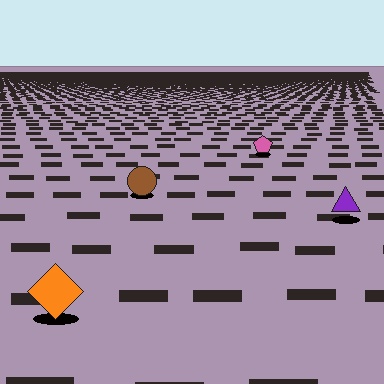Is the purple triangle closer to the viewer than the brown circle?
Yes. The purple triangle is closer — you can tell from the texture gradient: the ground texture is coarser near it.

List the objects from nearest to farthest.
From nearest to farthest: the orange diamond, the purple triangle, the brown circle, the pink pentagon.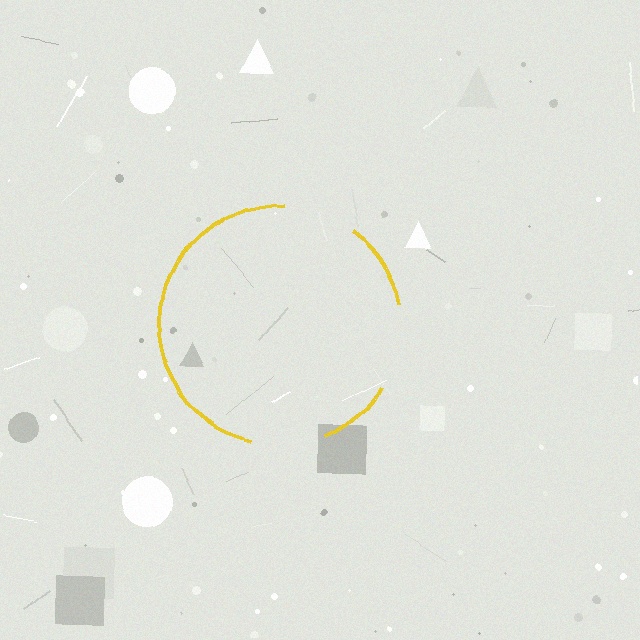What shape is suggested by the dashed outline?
The dashed outline suggests a circle.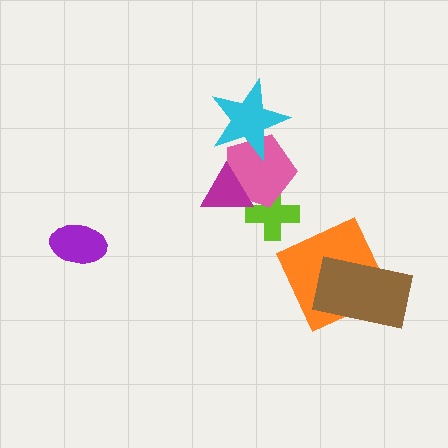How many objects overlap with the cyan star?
1 object overlaps with the cyan star.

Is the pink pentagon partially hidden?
Yes, it is partially covered by another shape.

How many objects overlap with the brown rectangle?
1 object overlaps with the brown rectangle.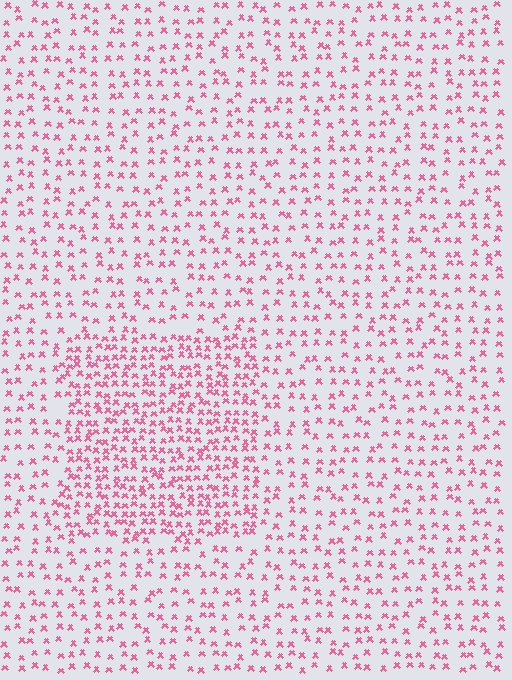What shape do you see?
I see a rectangle.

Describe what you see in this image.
The image contains small pink elements arranged at two different densities. A rectangle-shaped region is visible where the elements are more densely packed than the surrounding area.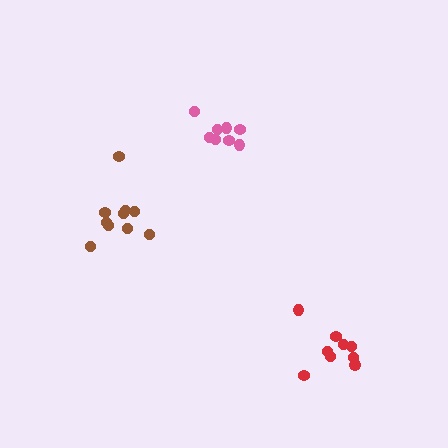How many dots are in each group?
Group 1: 9 dots, Group 2: 8 dots, Group 3: 10 dots (27 total).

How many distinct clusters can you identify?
There are 3 distinct clusters.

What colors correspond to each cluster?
The clusters are colored: red, pink, brown.